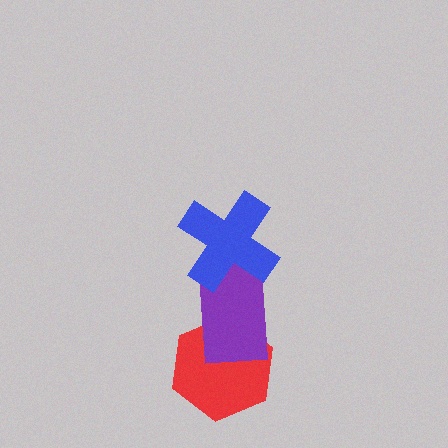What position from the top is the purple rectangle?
The purple rectangle is 2nd from the top.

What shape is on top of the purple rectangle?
The blue cross is on top of the purple rectangle.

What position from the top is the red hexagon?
The red hexagon is 3rd from the top.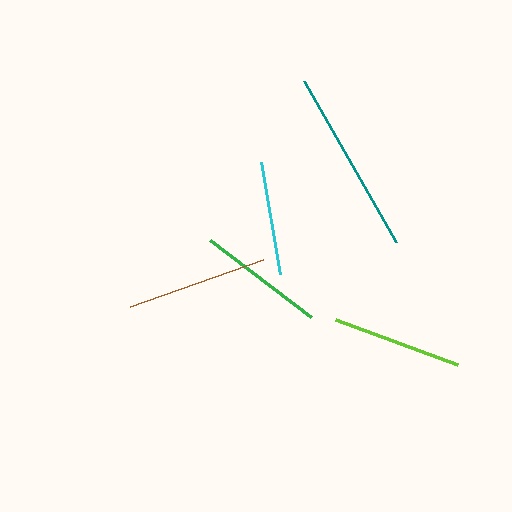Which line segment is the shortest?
The cyan line is the shortest at approximately 113 pixels.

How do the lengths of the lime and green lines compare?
The lime and green lines are approximately the same length.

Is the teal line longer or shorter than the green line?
The teal line is longer than the green line.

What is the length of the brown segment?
The brown segment is approximately 142 pixels long.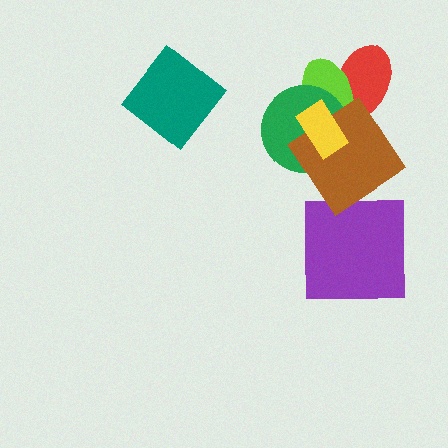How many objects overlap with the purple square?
0 objects overlap with the purple square.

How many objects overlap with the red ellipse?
1 object overlaps with the red ellipse.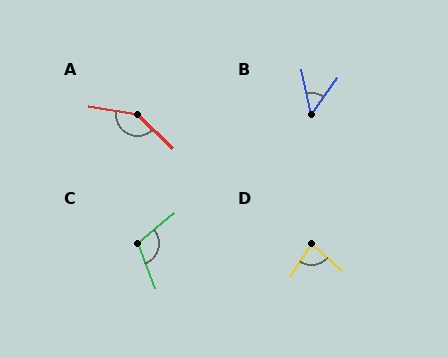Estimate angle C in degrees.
Approximately 108 degrees.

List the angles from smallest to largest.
B (48°), D (82°), C (108°), A (146°).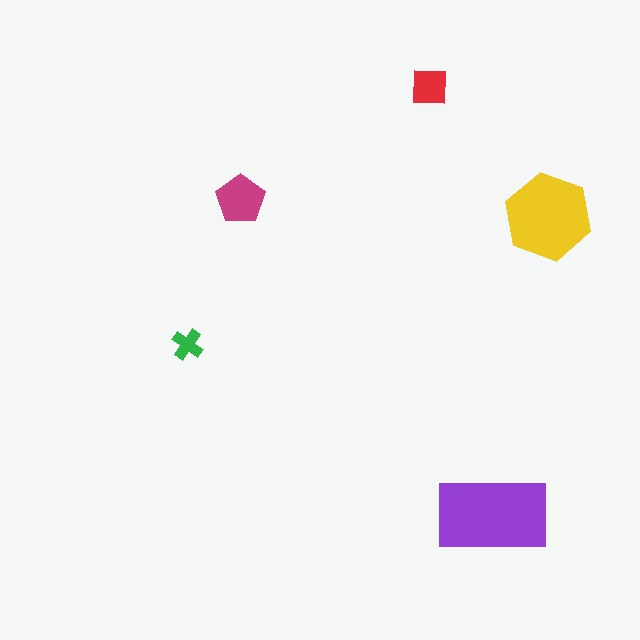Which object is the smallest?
The green cross.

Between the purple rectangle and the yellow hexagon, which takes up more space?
The purple rectangle.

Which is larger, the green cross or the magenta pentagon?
The magenta pentagon.